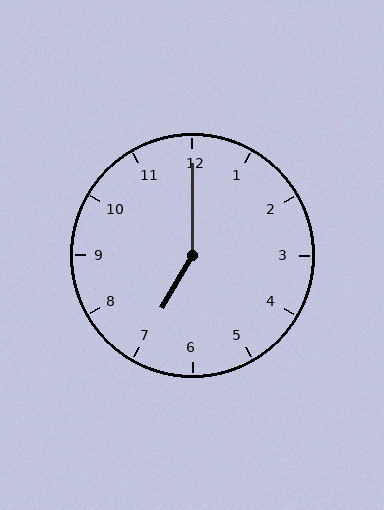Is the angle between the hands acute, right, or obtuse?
It is obtuse.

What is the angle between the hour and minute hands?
Approximately 150 degrees.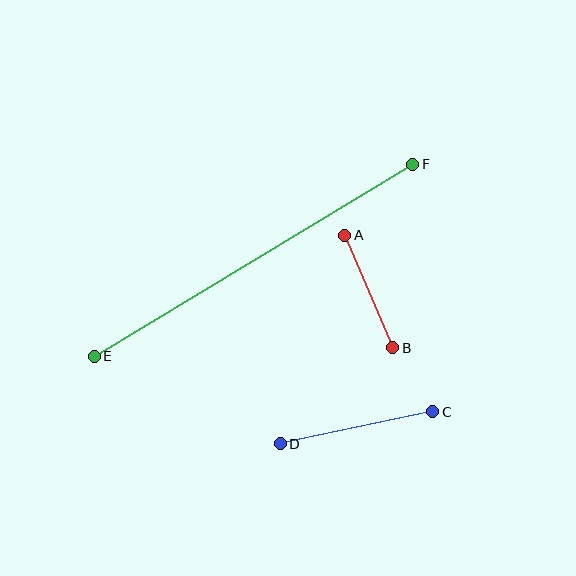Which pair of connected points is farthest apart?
Points E and F are farthest apart.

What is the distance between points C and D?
The distance is approximately 156 pixels.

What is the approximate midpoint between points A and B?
The midpoint is at approximately (369, 292) pixels.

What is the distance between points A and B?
The distance is approximately 122 pixels.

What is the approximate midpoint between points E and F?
The midpoint is at approximately (253, 260) pixels.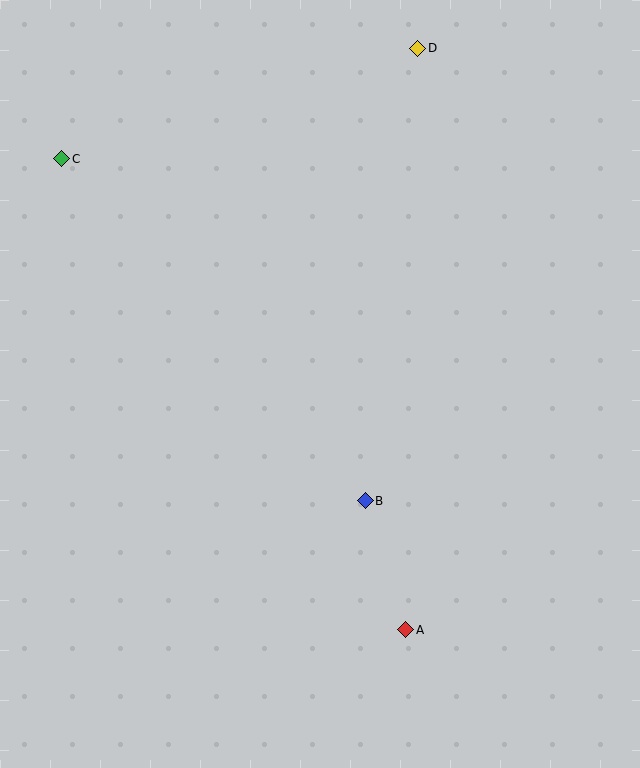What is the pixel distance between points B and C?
The distance between B and C is 458 pixels.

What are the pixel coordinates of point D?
Point D is at (418, 48).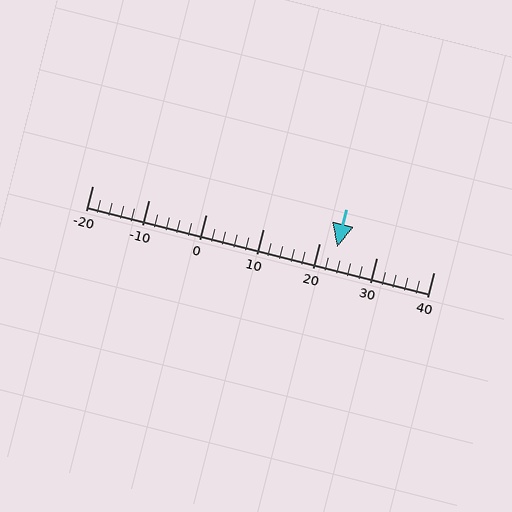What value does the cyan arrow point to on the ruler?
The cyan arrow points to approximately 23.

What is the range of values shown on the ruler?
The ruler shows values from -20 to 40.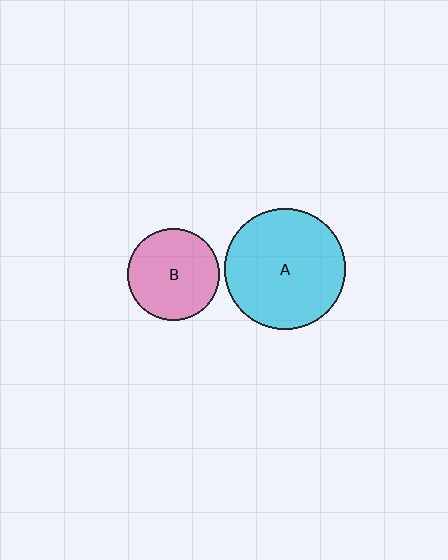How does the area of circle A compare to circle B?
Approximately 1.7 times.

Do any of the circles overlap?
No, none of the circles overlap.